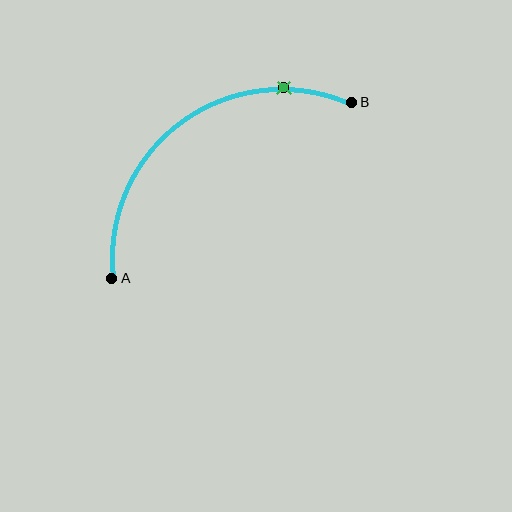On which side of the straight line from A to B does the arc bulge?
The arc bulges above and to the left of the straight line connecting A and B.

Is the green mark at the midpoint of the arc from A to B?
No. The green mark lies on the arc but is closer to endpoint B. The arc midpoint would be at the point on the curve equidistant along the arc from both A and B.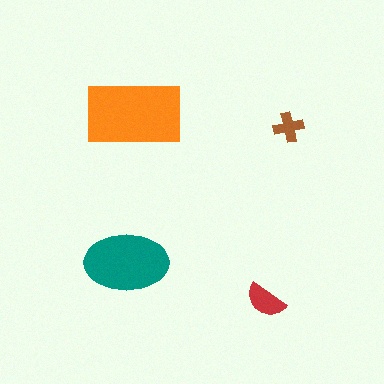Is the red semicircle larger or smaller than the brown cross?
Larger.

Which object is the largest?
The orange rectangle.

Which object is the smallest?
The brown cross.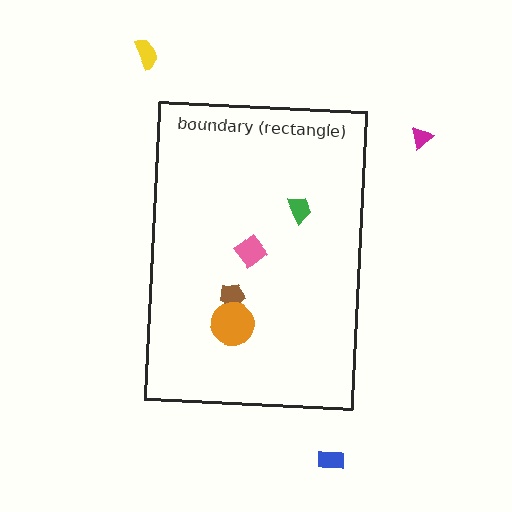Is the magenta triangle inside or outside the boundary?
Outside.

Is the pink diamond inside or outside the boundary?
Inside.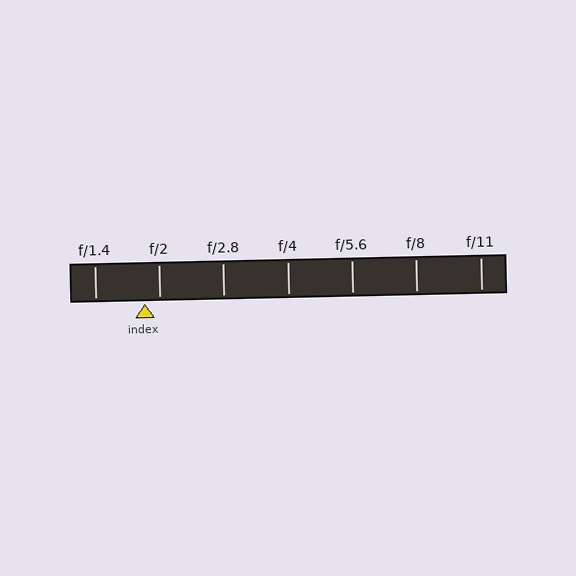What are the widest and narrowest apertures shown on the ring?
The widest aperture shown is f/1.4 and the narrowest is f/11.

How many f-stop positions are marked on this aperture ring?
There are 7 f-stop positions marked.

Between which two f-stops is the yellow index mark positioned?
The index mark is between f/1.4 and f/2.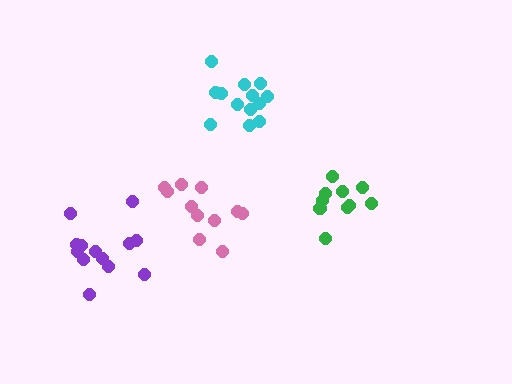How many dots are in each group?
Group 1: 11 dots, Group 2: 13 dots, Group 3: 11 dots, Group 4: 13 dots (48 total).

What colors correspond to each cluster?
The clusters are colored: pink, cyan, green, purple.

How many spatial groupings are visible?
There are 4 spatial groupings.